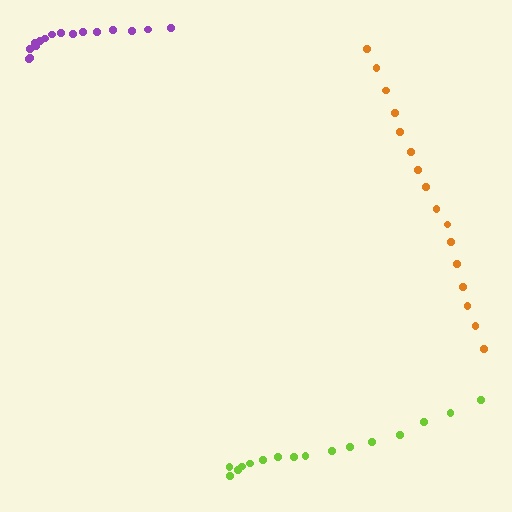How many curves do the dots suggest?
There are 3 distinct paths.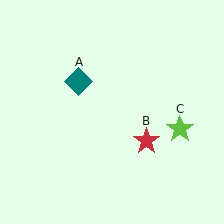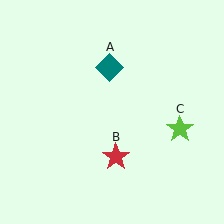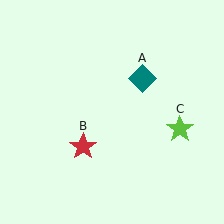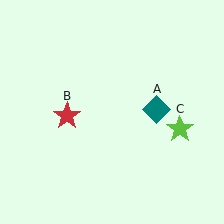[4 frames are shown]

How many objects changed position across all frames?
2 objects changed position: teal diamond (object A), red star (object B).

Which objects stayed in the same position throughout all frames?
Lime star (object C) remained stationary.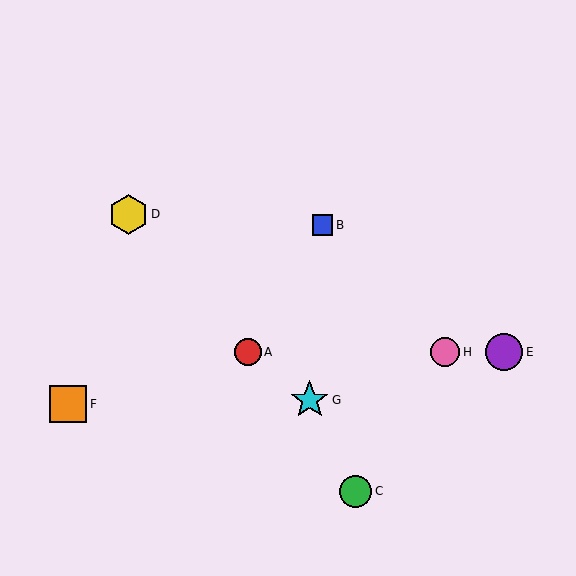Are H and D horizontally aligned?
No, H is at y≈352 and D is at y≈214.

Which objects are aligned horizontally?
Objects A, E, H are aligned horizontally.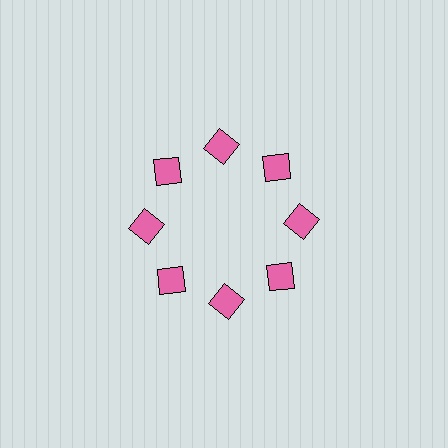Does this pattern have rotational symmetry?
Yes, this pattern has 8-fold rotational symmetry. It looks the same after rotating 45 degrees around the center.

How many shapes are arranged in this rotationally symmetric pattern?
There are 8 shapes, arranged in 8 groups of 1.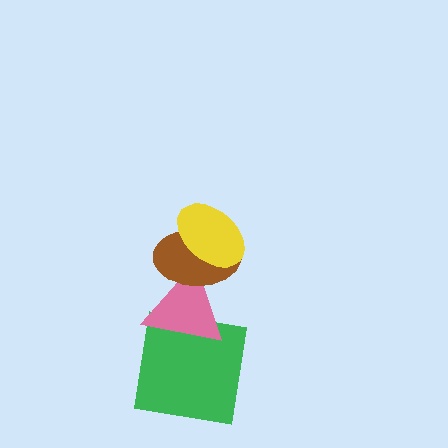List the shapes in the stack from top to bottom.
From top to bottom: the yellow ellipse, the brown ellipse, the pink triangle, the green square.